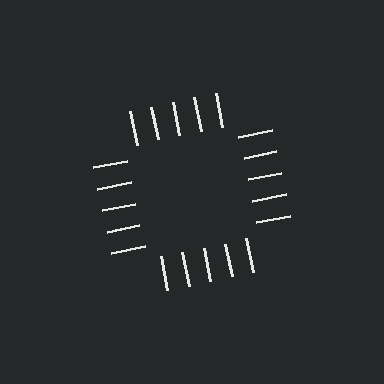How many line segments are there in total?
20 — 5 along each of the 4 edges.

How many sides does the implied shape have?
4 sides — the line-ends trace a square.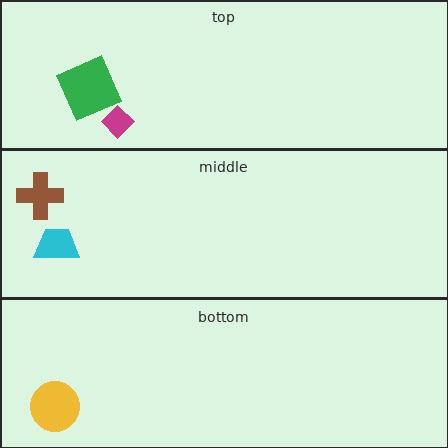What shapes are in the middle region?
The brown cross, the cyan trapezoid.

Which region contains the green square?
The top region.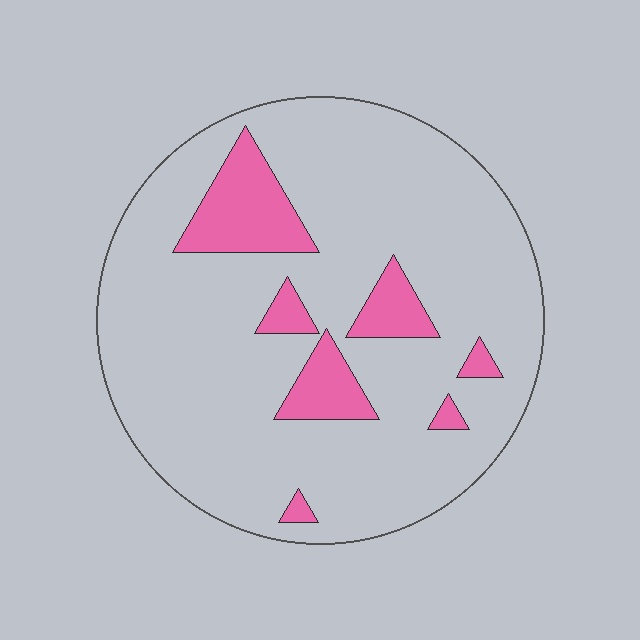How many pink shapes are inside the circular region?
7.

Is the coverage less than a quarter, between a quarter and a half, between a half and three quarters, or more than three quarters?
Less than a quarter.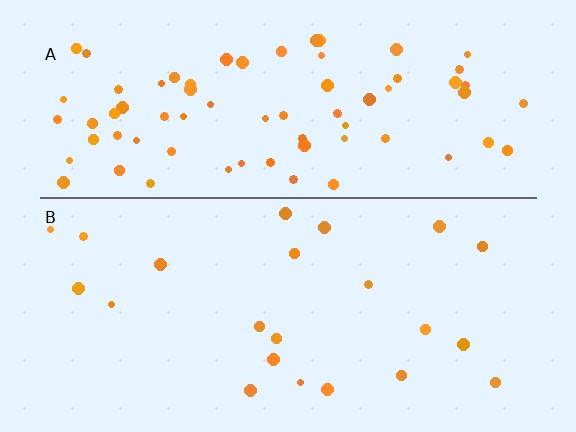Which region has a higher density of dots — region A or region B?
A (the top).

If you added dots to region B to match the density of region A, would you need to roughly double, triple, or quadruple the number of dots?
Approximately triple.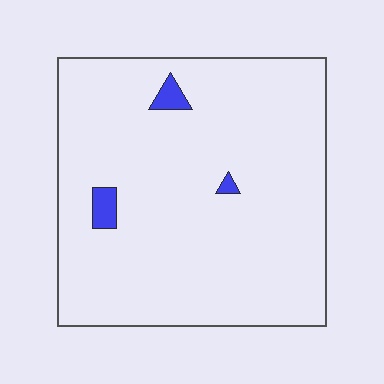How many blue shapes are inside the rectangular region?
3.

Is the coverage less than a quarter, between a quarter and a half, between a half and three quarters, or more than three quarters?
Less than a quarter.